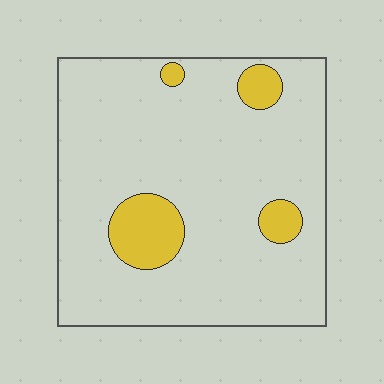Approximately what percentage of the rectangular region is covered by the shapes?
Approximately 10%.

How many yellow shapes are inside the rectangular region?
4.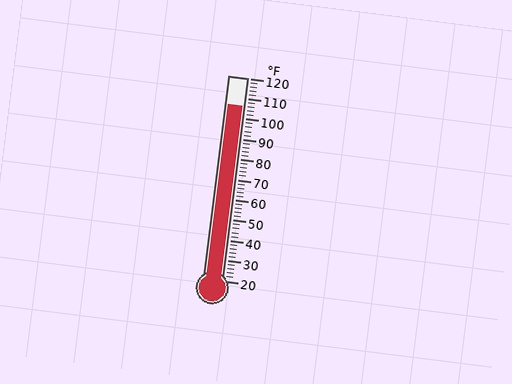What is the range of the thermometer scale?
The thermometer scale ranges from 20°F to 120°F.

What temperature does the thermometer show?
The thermometer shows approximately 106°F.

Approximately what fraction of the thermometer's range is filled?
The thermometer is filled to approximately 85% of its range.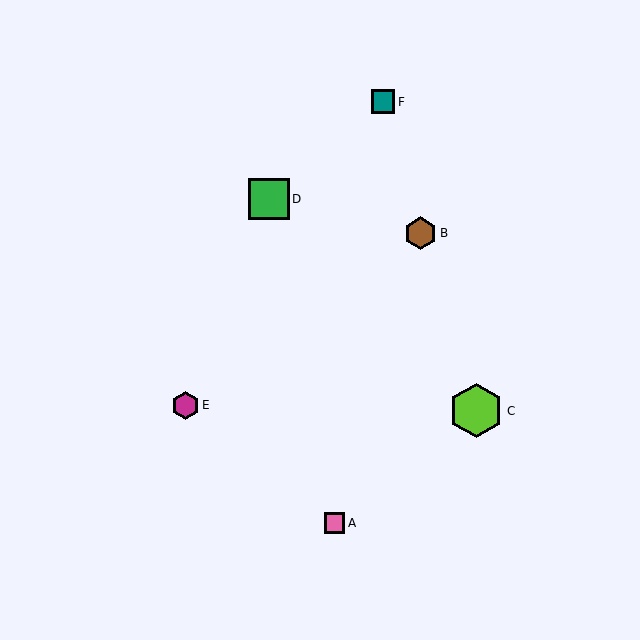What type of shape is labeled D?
Shape D is a green square.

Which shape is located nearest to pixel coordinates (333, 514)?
The pink square (labeled A) at (335, 523) is nearest to that location.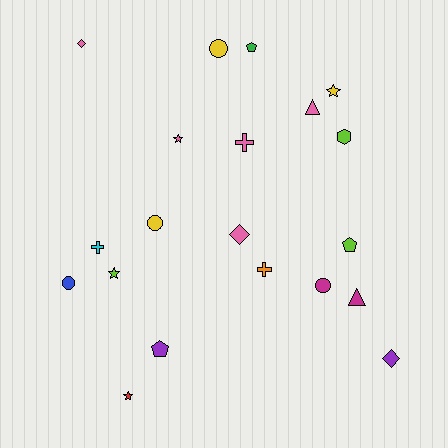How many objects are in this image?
There are 20 objects.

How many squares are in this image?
There are no squares.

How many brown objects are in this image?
There are no brown objects.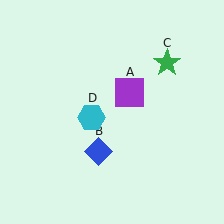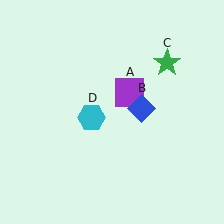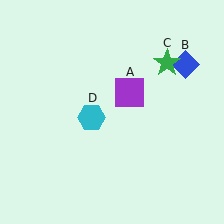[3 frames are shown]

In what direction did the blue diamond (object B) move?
The blue diamond (object B) moved up and to the right.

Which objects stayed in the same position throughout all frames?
Purple square (object A) and green star (object C) and cyan hexagon (object D) remained stationary.